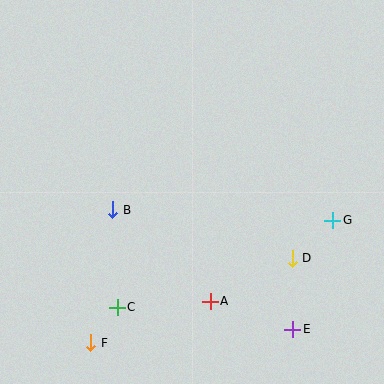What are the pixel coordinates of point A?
Point A is at (210, 301).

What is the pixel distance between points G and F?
The distance between G and F is 271 pixels.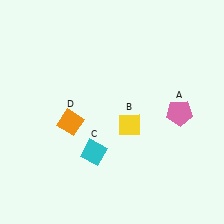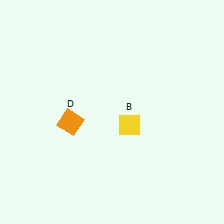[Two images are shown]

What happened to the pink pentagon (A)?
The pink pentagon (A) was removed in Image 2. It was in the bottom-right area of Image 1.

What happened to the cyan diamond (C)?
The cyan diamond (C) was removed in Image 2. It was in the bottom-left area of Image 1.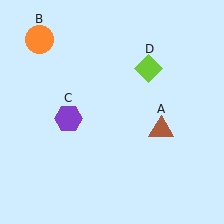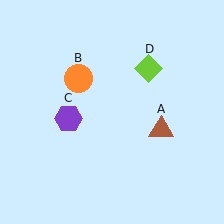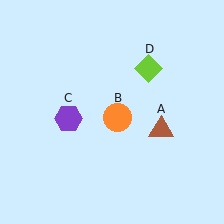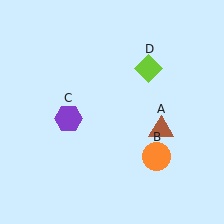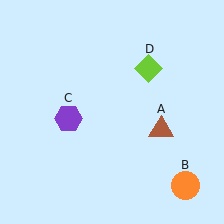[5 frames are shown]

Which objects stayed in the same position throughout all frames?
Brown triangle (object A) and purple hexagon (object C) and lime diamond (object D) remained stationary.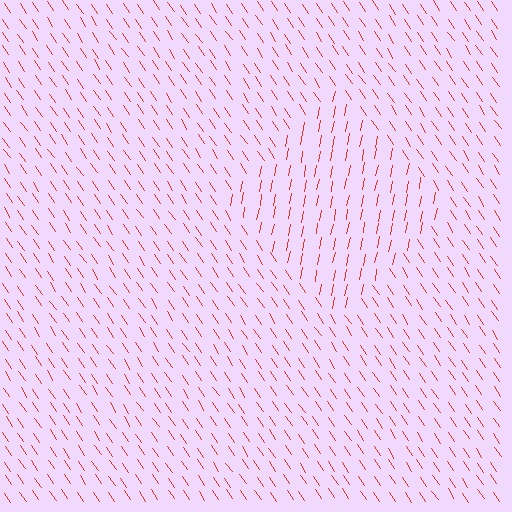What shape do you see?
I see a diamond.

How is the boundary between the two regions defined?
The boundary is defined purely by a change in line orientation (approximately 45 degrees difference). All lines are the same color and thickness.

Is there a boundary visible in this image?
Yes, there is a texture boundary formed by a change in line orientation.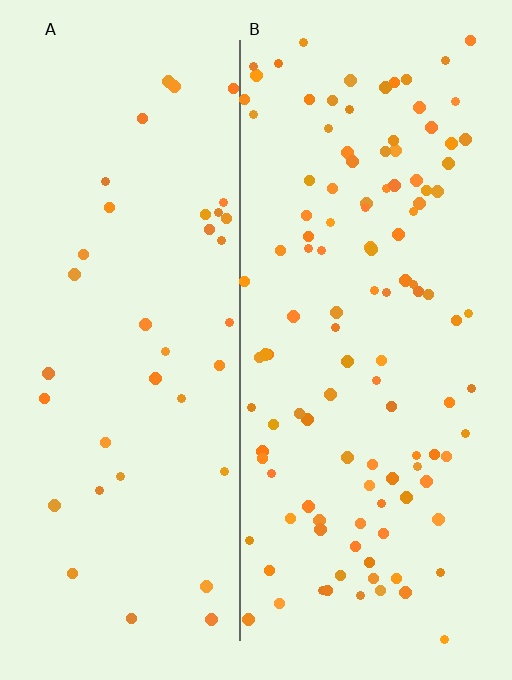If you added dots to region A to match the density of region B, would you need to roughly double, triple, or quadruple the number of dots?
Approximately triple.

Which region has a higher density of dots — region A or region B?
B (the right).